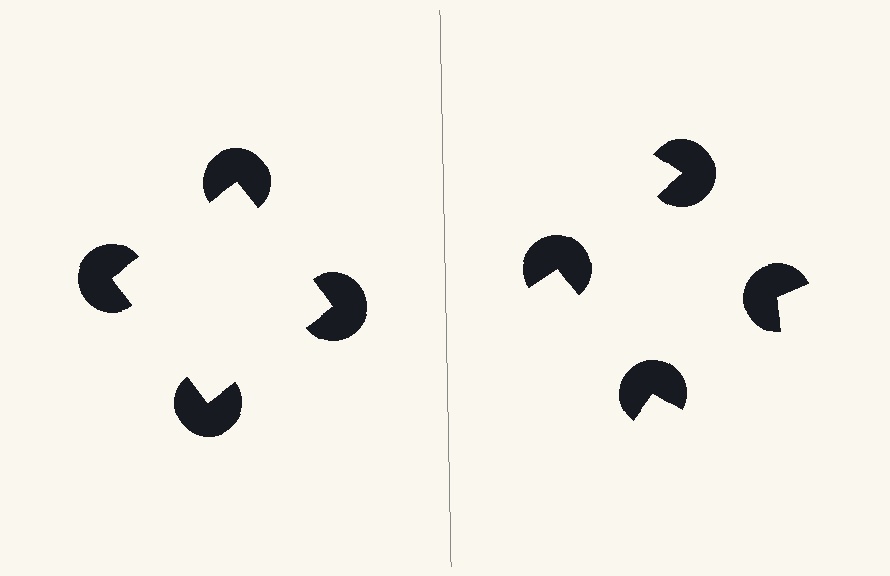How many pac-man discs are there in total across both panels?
8 — 4 on each side.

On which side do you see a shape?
An illusory square appears on the left side. On the right side the wedge cuts are rotated, so no coherent shape forms.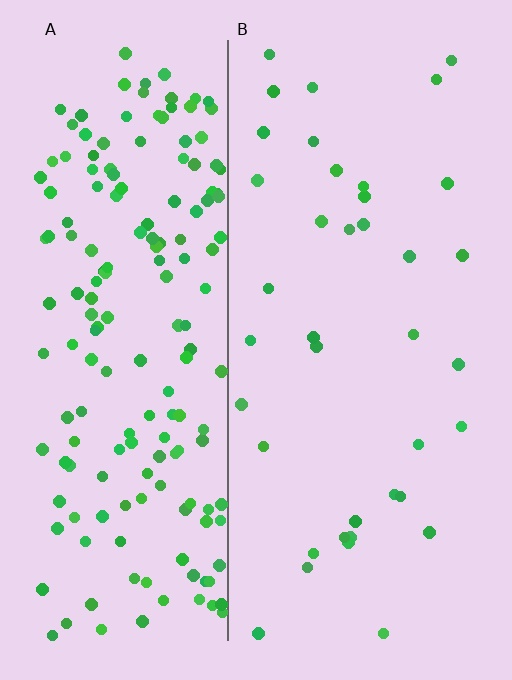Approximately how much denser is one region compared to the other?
Approximately 4.7× — region A over region B.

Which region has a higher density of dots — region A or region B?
A (the left).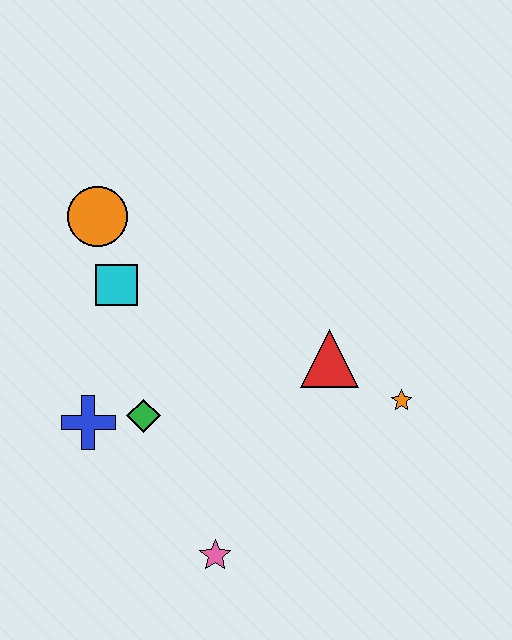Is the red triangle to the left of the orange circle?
No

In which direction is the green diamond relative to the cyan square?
The green diamond is below the cyan square.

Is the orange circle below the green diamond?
No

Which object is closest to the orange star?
The red triangle is closest to the orange star.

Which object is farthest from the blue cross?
The orange star is farthest from the blue cross.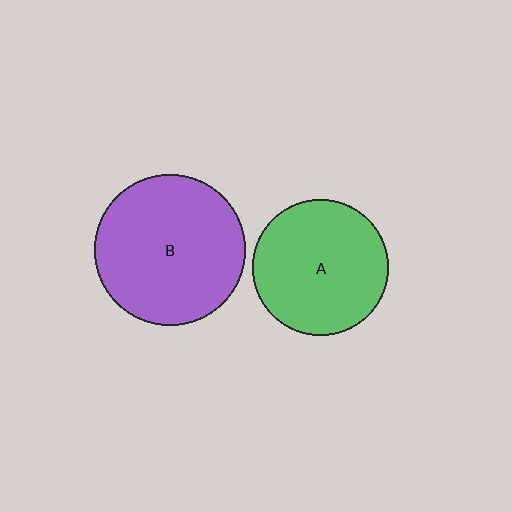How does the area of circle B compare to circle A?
Approximately 1.2 times.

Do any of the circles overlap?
No, none of the circles overlap.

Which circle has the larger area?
Circle B (purple).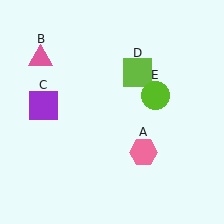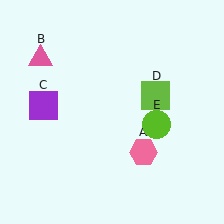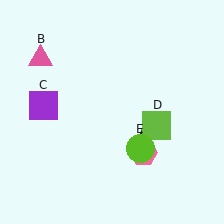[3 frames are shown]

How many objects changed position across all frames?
2 objects changed position: lime square (object D), lime circle (object E).